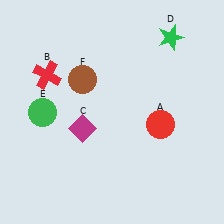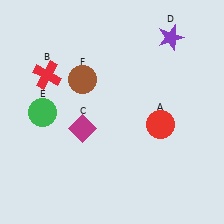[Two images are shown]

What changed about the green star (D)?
In Image 1, D is green. In Image 2, it changed to purple.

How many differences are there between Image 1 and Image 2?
There is 1 difference between the two images.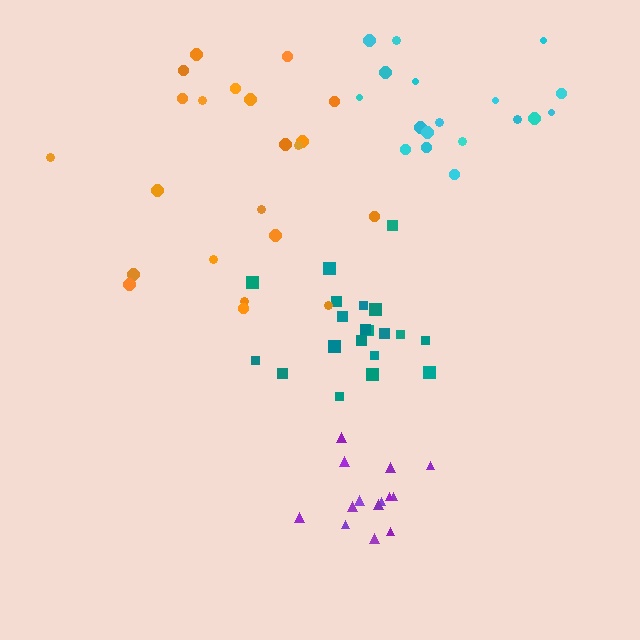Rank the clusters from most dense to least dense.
purple, teal, orange, cyan.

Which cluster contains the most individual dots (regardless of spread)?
Orange (22).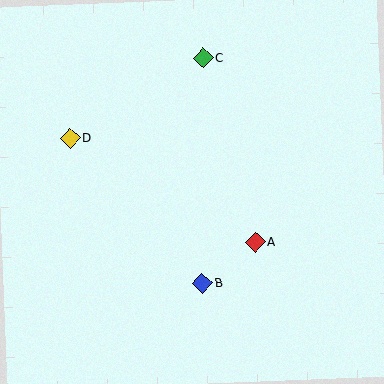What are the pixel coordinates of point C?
Point C is at (203, 58).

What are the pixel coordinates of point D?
Point D is at (70, 139).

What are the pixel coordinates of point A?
Point A is at (255, 242).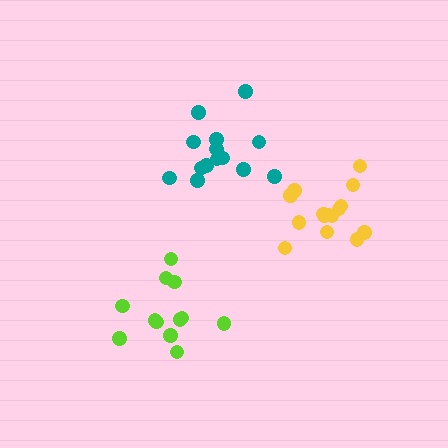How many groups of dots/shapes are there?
There are 3 groups.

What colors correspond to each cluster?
The clusters are colored: yellow, teal, lime.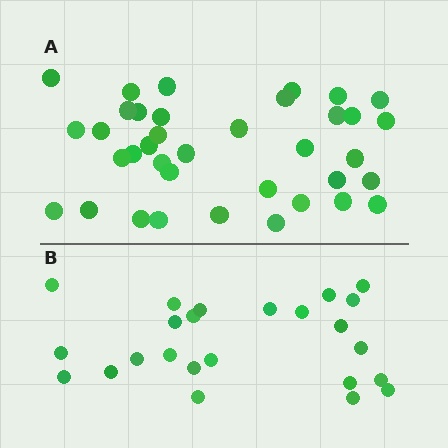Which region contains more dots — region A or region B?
Region A (the top region) has more dots.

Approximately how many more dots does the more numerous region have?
Region A has approximately 15 more dots than region B.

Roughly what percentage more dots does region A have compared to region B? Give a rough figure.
About 55% more.